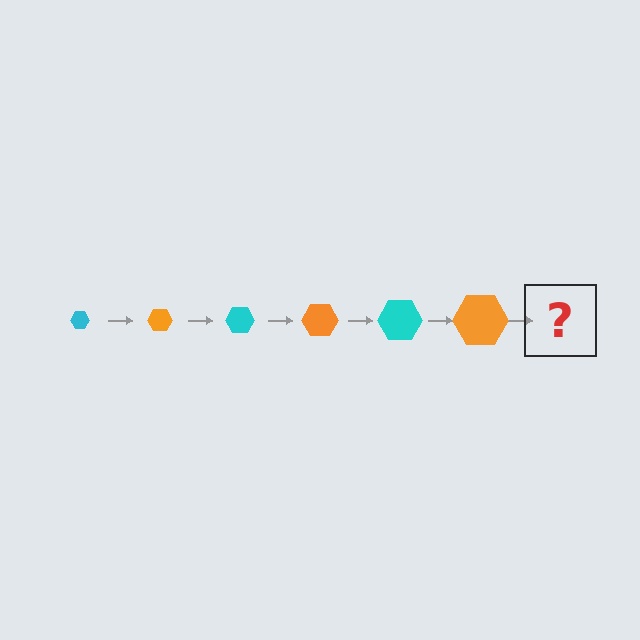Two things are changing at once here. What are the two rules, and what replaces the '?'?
The two rules are that the hexagon grows larger each step and the color cycles through cyan and orange. The '?' should be a cyan hexagon, larger than the previous one.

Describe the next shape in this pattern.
It should be a cyan hexagon, larger than the previous one.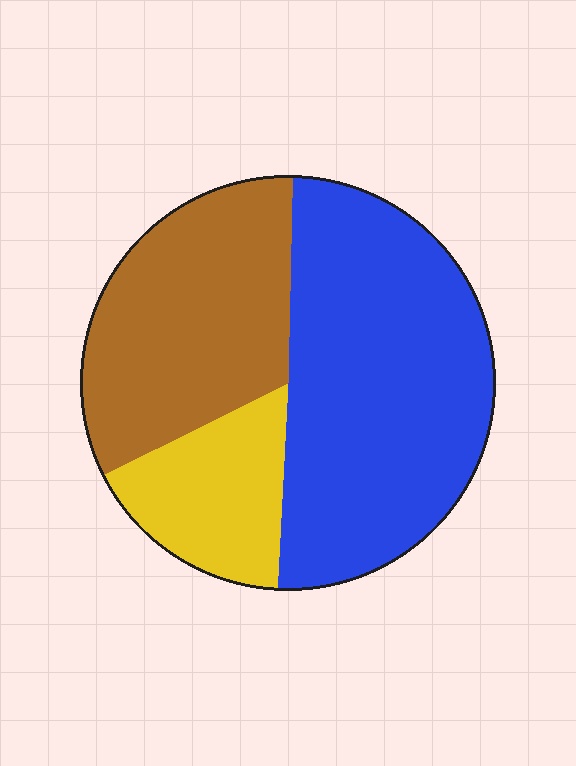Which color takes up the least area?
Yellow, at roughly 15%.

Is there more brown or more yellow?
Brown.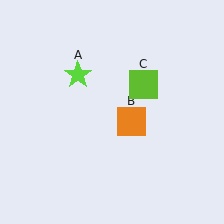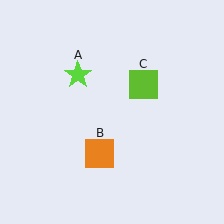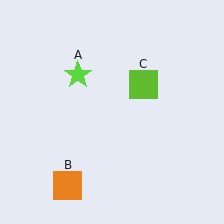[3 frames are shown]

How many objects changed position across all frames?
1 object changed position: orange square (object B).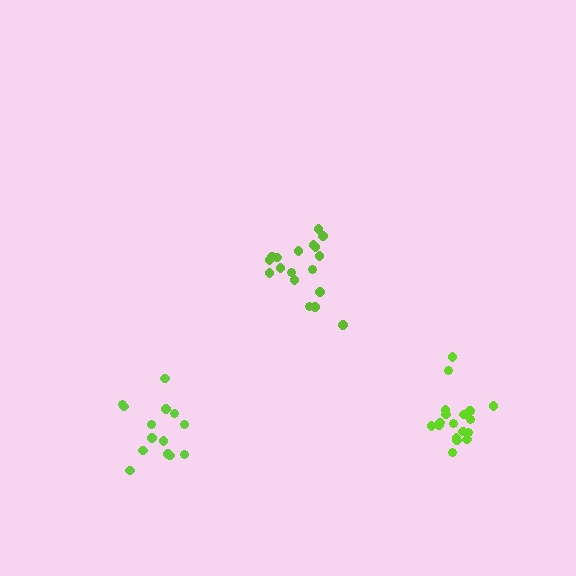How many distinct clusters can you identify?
There are 3 distinct clusters.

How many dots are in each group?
Group 1: 14 dots, Group 2: 18 dots, Group 3: 18 dots (50 total).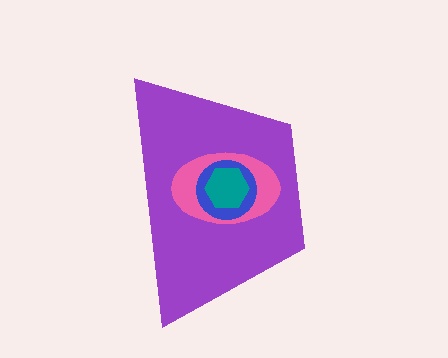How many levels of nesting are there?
4.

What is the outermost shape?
The purple trapezoid.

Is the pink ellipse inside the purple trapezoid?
Yes.